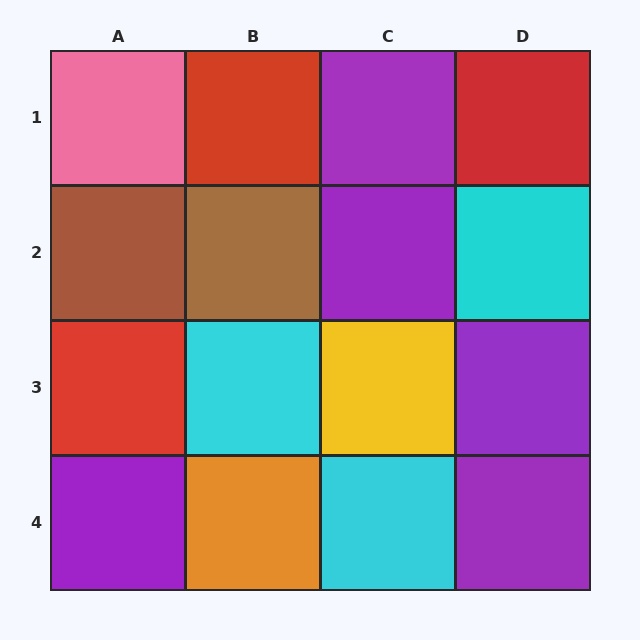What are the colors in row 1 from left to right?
Pink, red, purple, red.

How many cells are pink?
1 cell is pink.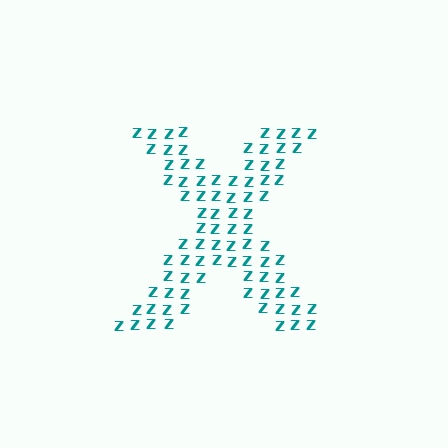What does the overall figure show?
The overall figure shows the letter X.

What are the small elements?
The small elements are letter Z's.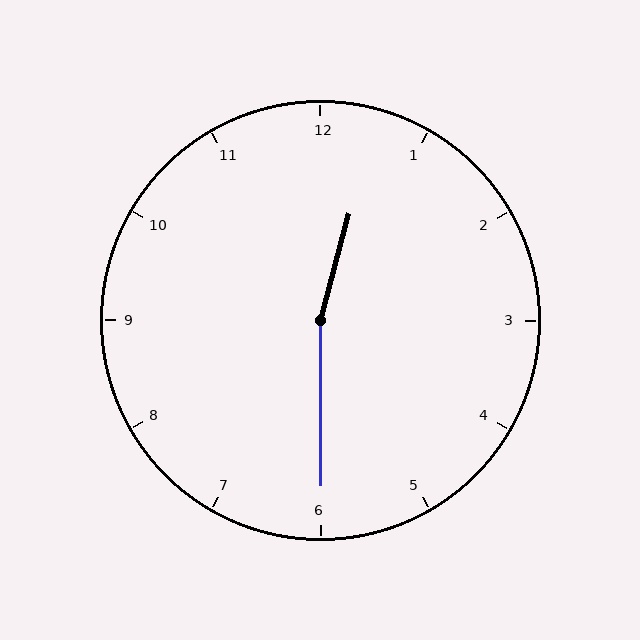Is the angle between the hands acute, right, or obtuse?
It is obtuse.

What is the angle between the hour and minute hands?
Approximately 165 degrees.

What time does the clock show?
12:30.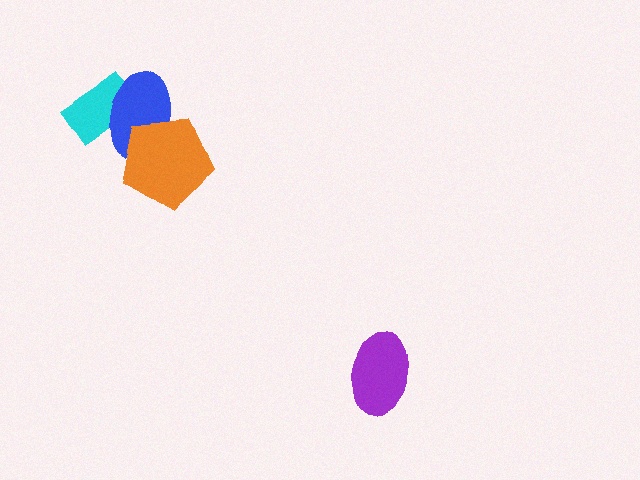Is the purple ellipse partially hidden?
No, no other shape covers it.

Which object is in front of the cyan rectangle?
The blue ellipse is in front of the cyan rectangle.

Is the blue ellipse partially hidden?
Yes, it is partially covered by another shape.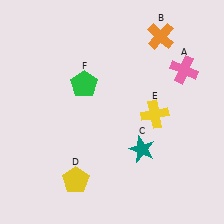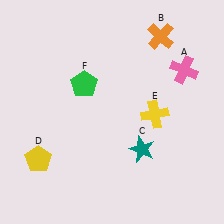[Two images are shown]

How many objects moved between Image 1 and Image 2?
1 object moved between the two images.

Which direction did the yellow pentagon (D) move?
The yellow pentagon (D) moved left.